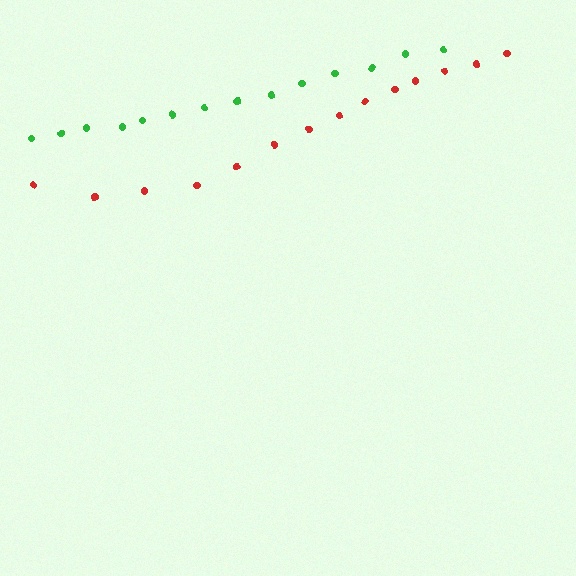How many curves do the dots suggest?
There are 2 distinct paths.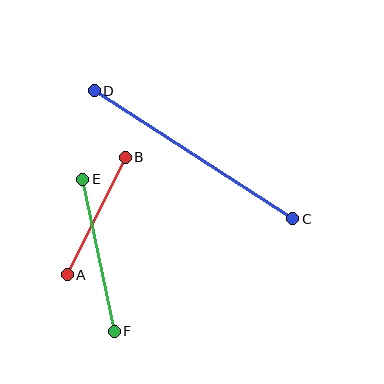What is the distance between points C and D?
The distance is approximately 236 pixels.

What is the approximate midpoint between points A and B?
The midpoint is at approximately (96, 216) pixels.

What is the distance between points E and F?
The distance is approximately 155 pixels.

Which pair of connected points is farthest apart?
Points C and D are farthest apart.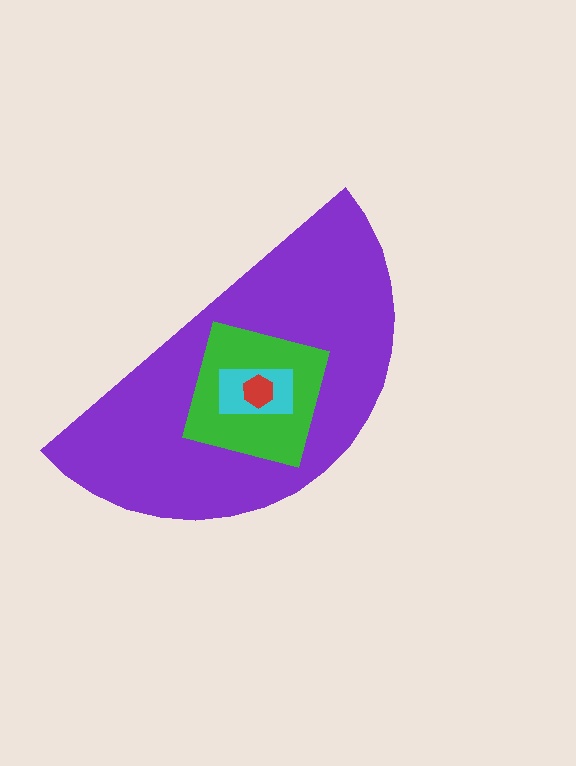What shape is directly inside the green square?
The cyan rectangle.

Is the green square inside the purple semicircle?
Yes.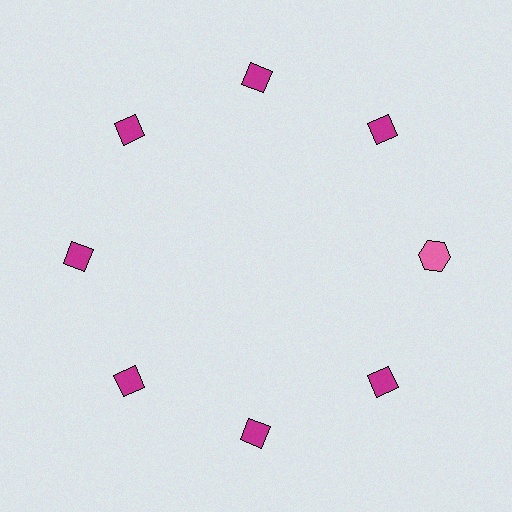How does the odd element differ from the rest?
It differs in both color (pink instead of magenta) and shape (hexagon instead of diamond).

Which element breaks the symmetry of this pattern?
The pink hexagon at roughly the 3 o'clock position breaks the symmetry. All other shapes are magenta diamonds.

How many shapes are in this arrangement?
There are 8 shapes arranged in a ring pattern.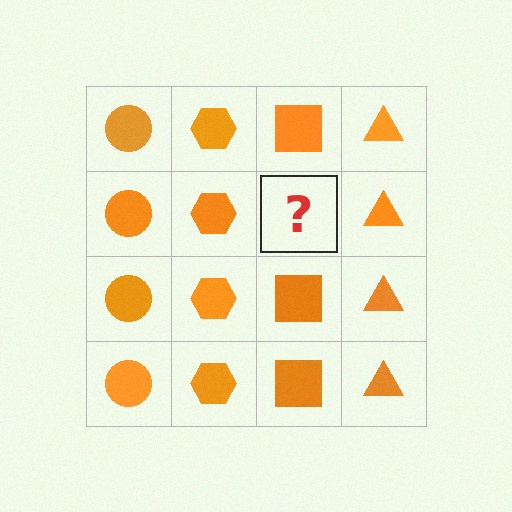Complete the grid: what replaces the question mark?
The question mark should be replaced with an orange square.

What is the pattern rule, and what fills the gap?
The rule is that each column has a consistent shape. The gap should be filled with an orange square.